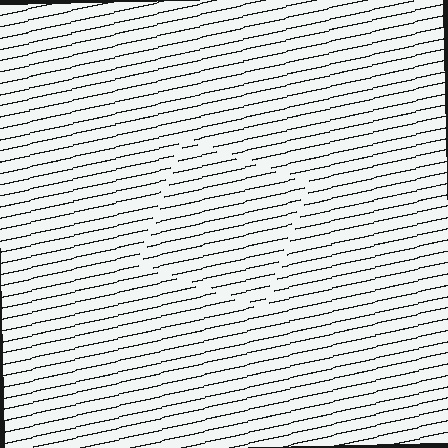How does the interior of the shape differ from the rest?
The interior of the shape contains the same grating, shifted by half a period — the contour is defined by the phase discontinuity where line-ends from the inner and outer gratings abut.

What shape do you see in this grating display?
An illusory square. The interior of the shape contains the same grating, shifted by half a period — the contour is defined by the phase discontinuity where line-ends from the inner and outer gratings abut.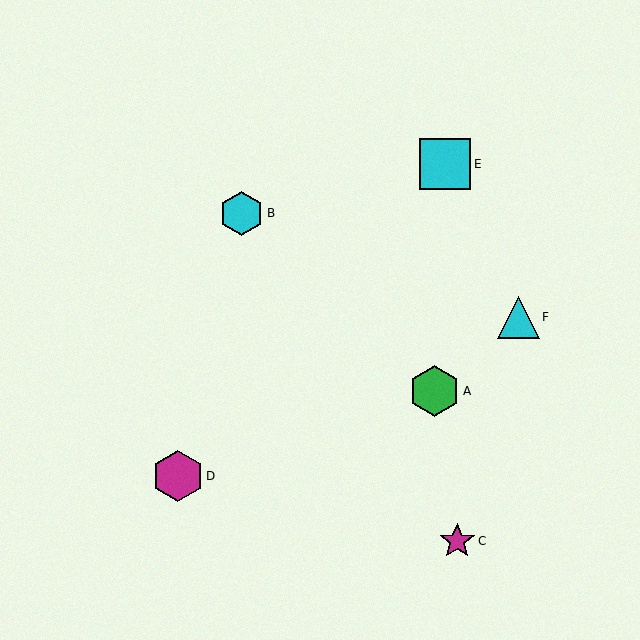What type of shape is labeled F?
Shape F is a cyan triangle.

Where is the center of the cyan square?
The center of the cyan square is at (445, 164).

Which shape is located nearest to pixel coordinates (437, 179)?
The cyan square (labeled E) at (445, 164) is nearest to that location.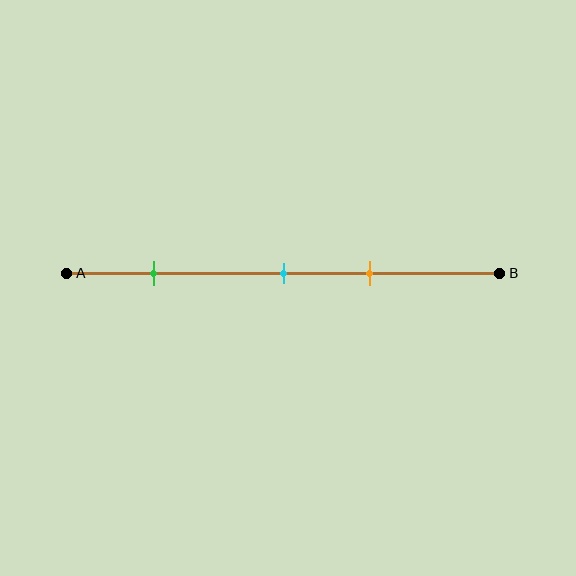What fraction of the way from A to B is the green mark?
The green mark is approximately 20% (0.2) of the way from A to B.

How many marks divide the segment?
There are 3 marks dividing the segment.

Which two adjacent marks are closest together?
The cyan and orange marks are the closest adjacent pair.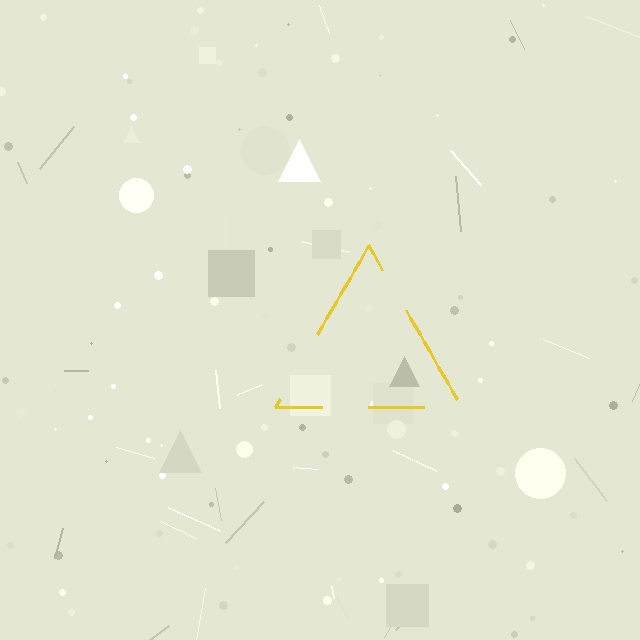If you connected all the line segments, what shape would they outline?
They would outline a triangle.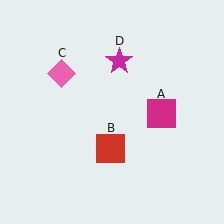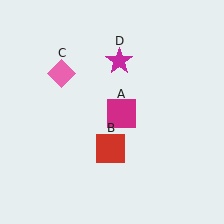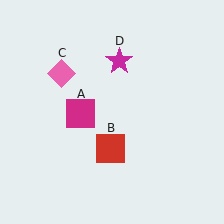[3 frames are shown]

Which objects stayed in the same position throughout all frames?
Red square (object B) and pink diamond (object C) and magenta star (object D) remained stationary.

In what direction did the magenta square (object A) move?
The magenta square (object A) moved left.